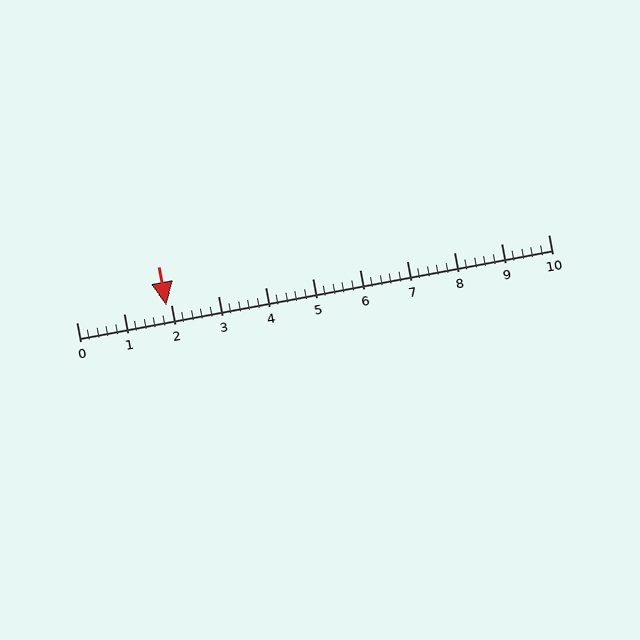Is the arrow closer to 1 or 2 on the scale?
The arrow is closer to 2.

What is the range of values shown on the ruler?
The ruler shows values from 0 to 10.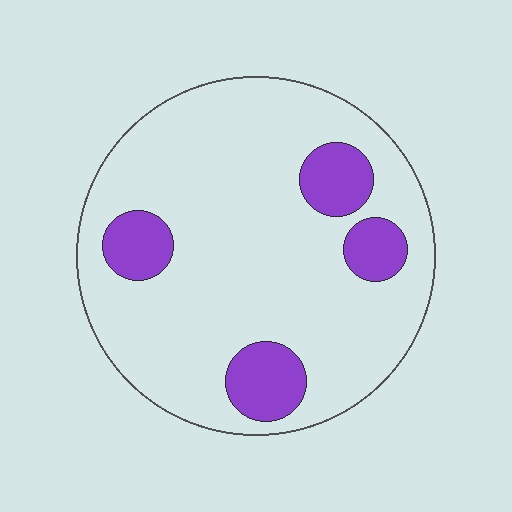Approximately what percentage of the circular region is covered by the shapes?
Approximately 15%.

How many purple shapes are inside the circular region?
4.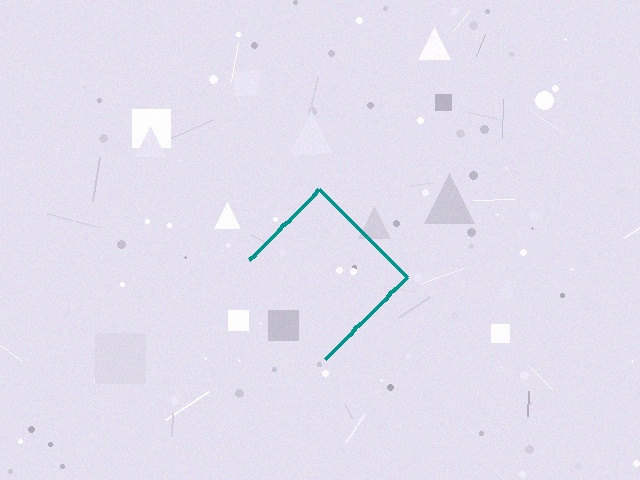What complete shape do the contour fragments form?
The contour fragments form a diamond.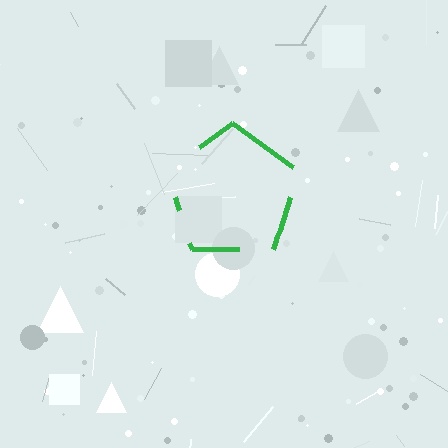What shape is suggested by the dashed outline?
The dashed outline suggests a pentagon.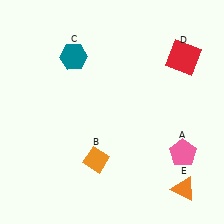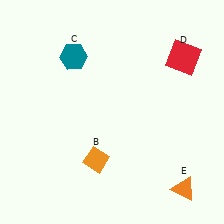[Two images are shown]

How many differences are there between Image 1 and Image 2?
There is 1 difference between the two images.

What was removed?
The pink pentagon (A) was removed in Image 2.